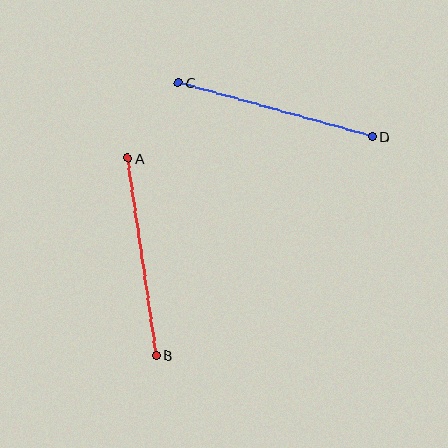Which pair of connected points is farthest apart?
Points C and D are farthest apart.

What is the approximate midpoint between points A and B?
The midpoint is at approximately (142, 257) pixels.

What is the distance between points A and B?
The distance is approximately 199 pixels.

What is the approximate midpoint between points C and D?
The midpoint is at approximately (275, 110) pixels.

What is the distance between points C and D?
The distance is approximately 202 pixels.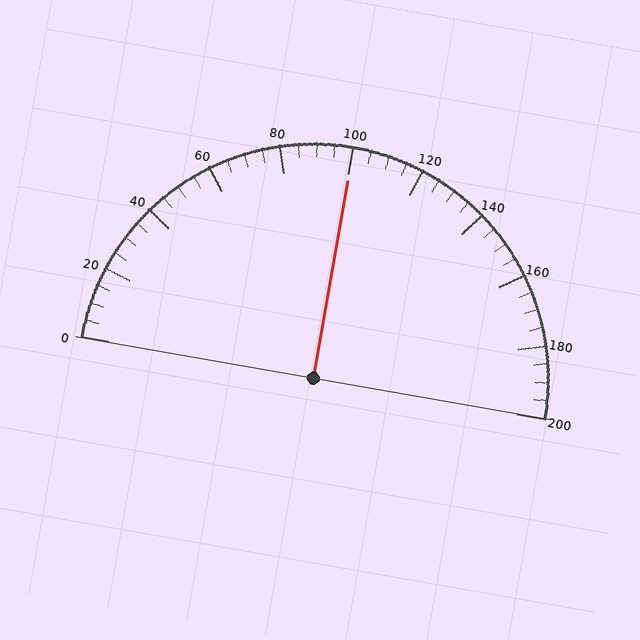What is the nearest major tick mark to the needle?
The nearest major tick mark is 100.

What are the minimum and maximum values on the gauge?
The gauge ranges from 0 to 200.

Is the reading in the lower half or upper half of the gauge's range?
The reading is in the upper half of the range (0 to 200).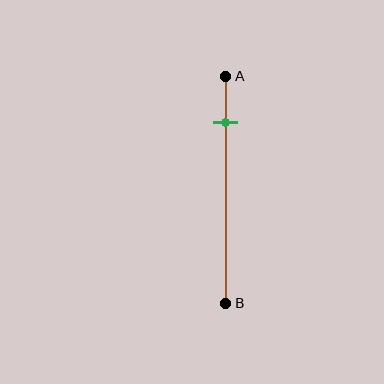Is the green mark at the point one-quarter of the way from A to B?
No, the mark is at about 20% from A, not at the 25% one-quarter point.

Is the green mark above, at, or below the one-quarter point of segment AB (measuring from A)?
The green mark is above the one-quarter point of segment AB.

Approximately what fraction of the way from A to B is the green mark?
The green mark is approximately 20% of the way from A to B.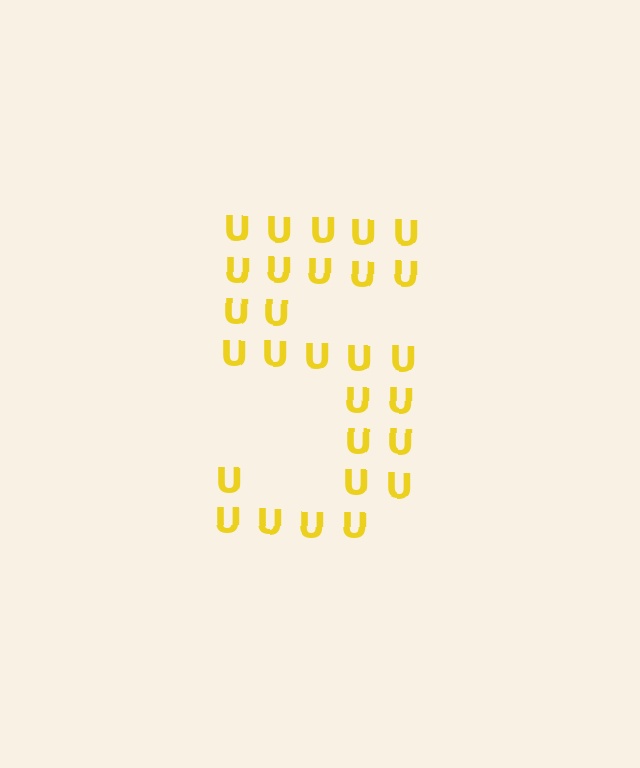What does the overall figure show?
The overall figure shows the digit 5.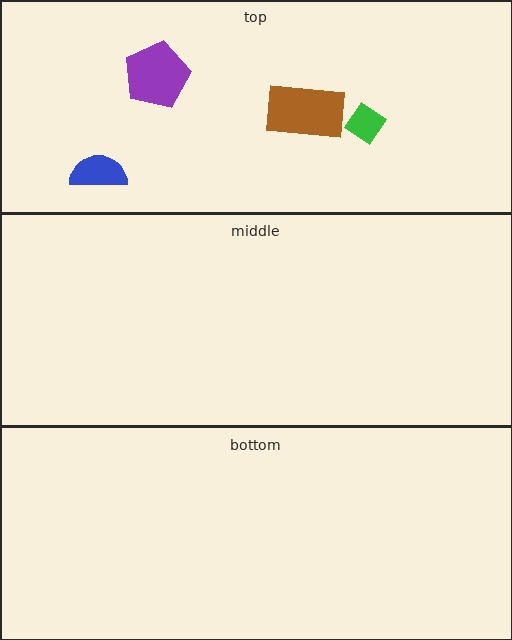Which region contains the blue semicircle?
The top region.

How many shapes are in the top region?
4.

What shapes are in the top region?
The purple pentagon, the green diamond, the brown rectangle, the blue semicircle.